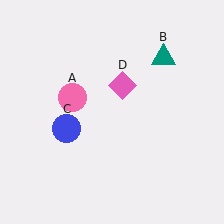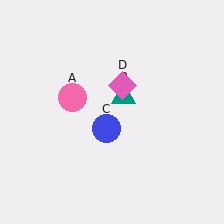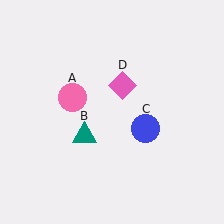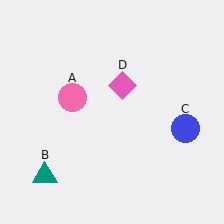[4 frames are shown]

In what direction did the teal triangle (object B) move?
The teal triangle (object B) moved down and to the left.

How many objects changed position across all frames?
2 objects changed position: teal triangle (object B), blue circle (object C).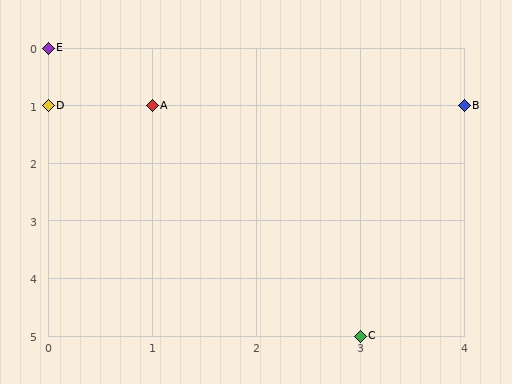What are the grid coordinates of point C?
Point C is at grid coordinates (3, 5).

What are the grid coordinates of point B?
Point B is at grid coordinates (4, 1).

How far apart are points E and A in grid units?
Points E and A are 1 column and 1 row apart (about 1.4 grid units diagonally).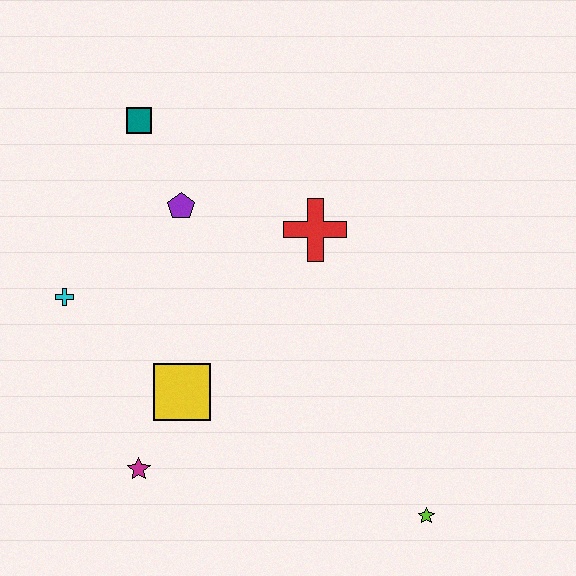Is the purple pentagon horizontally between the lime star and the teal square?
Yes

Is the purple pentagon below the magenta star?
No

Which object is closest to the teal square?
The purple pentagon is closest to the teal square.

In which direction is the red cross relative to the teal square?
The red cross is to the right of the teal square.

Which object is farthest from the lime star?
The teal square is farthest from the lime star.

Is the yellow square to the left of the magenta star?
No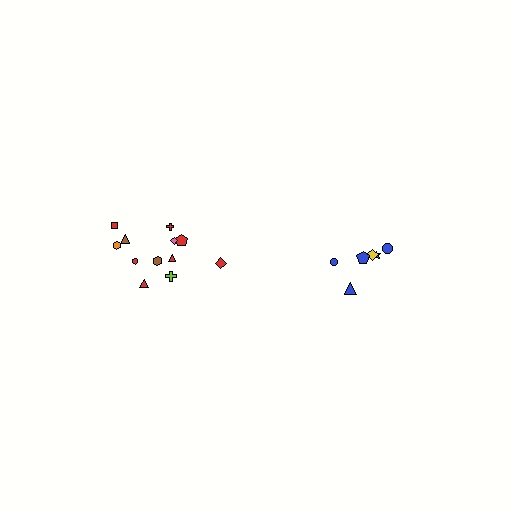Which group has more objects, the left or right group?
The left group.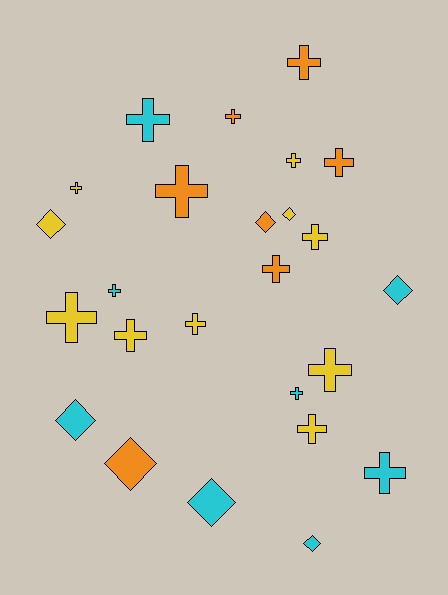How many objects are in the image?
There are 25 objects.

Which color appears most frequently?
Yellow, with 10 objects.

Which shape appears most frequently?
Cross, with 17 objects.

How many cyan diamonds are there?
There are 4 cyan diamonds.